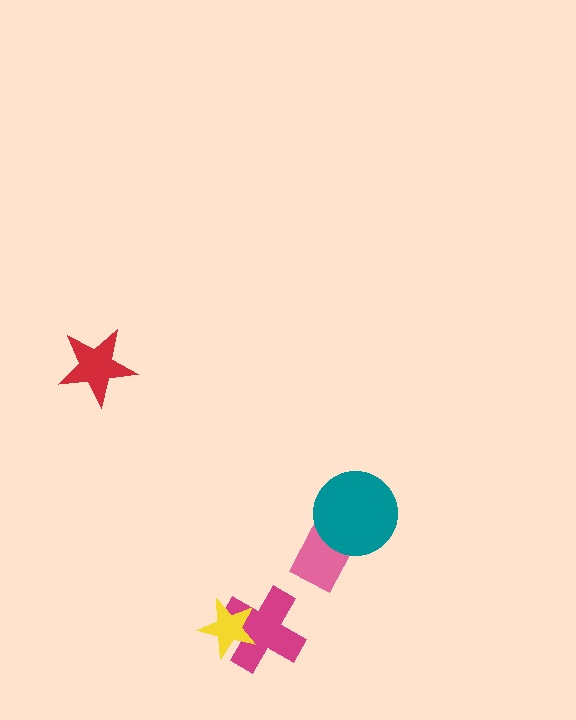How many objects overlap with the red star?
0 objects overlap with the red star.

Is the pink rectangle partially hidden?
Yes, it is partially covered by another shape.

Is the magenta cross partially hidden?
Yes, it is partially covered by another shape.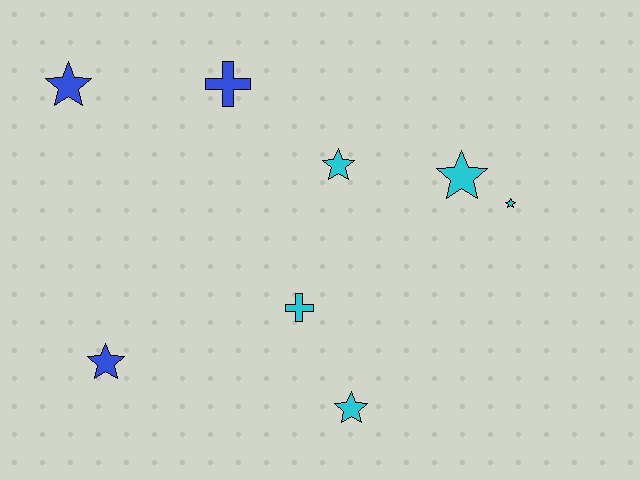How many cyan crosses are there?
There is 1 cyan cross.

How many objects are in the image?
There are 8 objects.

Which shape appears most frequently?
Star, with 6 objects.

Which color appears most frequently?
Cyan, with 5 objects.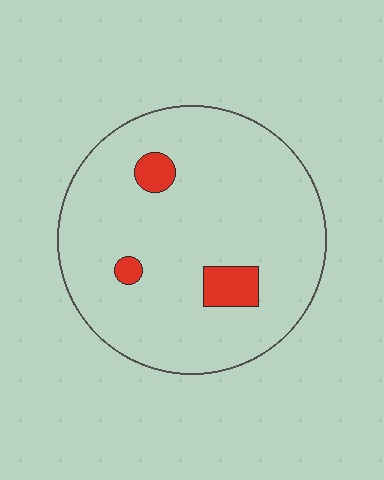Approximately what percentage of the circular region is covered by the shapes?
Approximately 10%.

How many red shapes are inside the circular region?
3.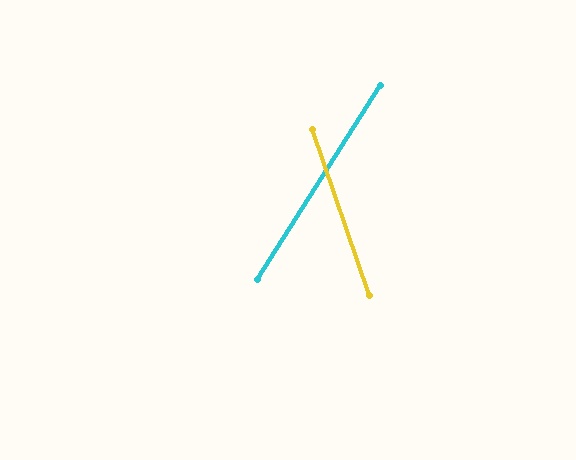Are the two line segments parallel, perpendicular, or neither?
Neither parallel nor perpendicular — they differ by about 51°.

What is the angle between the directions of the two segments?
Approximately 51 degrees.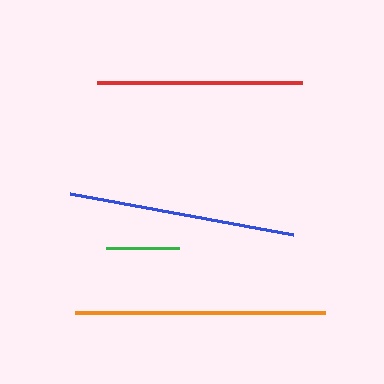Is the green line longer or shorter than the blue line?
The blue line is longer than the green line.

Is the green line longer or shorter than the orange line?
The orange line is longer than the green line.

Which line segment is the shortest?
The green line is the shortest at approximately 73 pixels.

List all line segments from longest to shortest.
From longest to shortest: orange, blue, red, green.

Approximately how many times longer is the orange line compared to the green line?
The orange line is approximately 3.4 times the length of the green line.